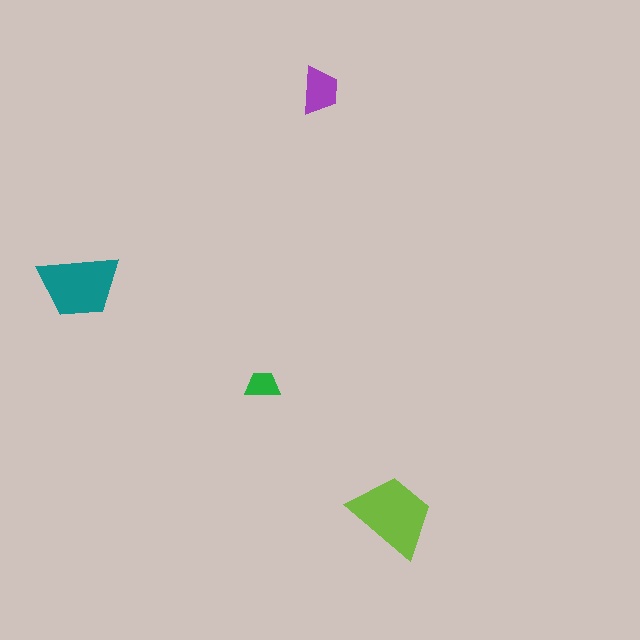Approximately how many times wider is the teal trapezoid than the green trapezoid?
About 2.5 times wider.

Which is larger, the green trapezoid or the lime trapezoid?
The lime one.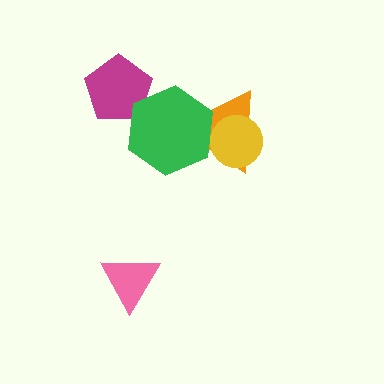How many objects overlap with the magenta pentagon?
1 object overlaps with the magenta pentagon.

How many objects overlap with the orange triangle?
2 objects overlap with the orange triangle.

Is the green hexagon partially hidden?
No, no other shape covers it.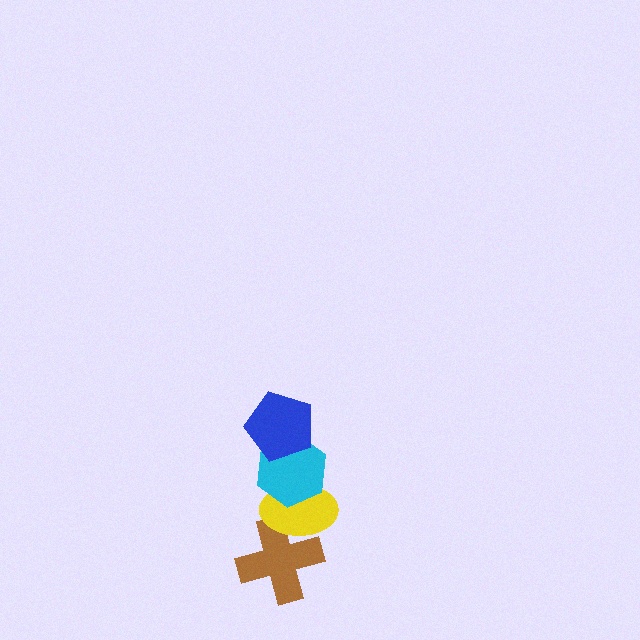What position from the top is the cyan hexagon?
The cyan hexagon is 2nd from the top.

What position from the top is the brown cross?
The brown cross is 4th from the top.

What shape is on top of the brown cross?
The yellow ellipse is on top of the brown cross.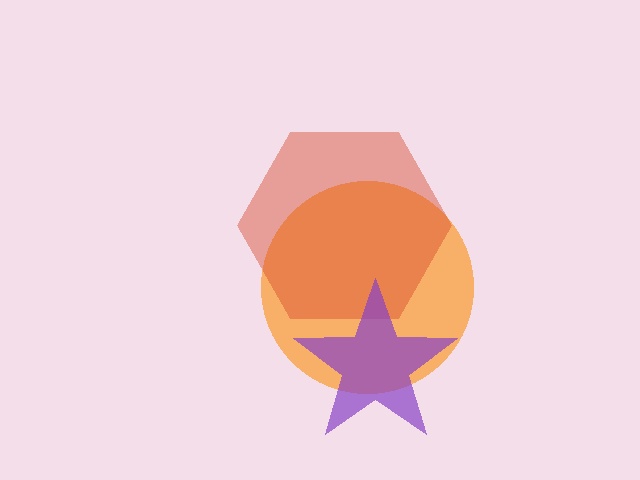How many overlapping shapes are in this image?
There are 3 overlapping shapes in the image.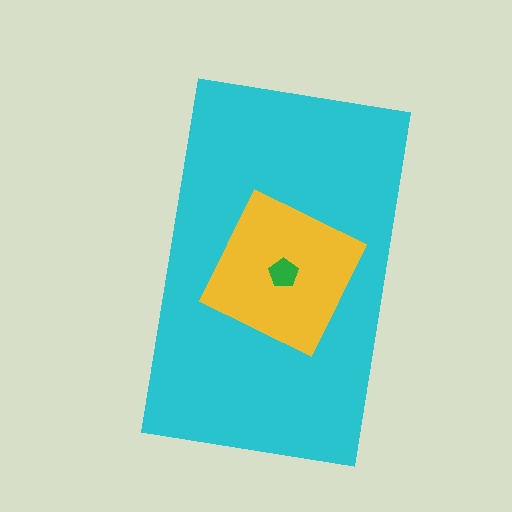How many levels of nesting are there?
3.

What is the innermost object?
The green pentagon.